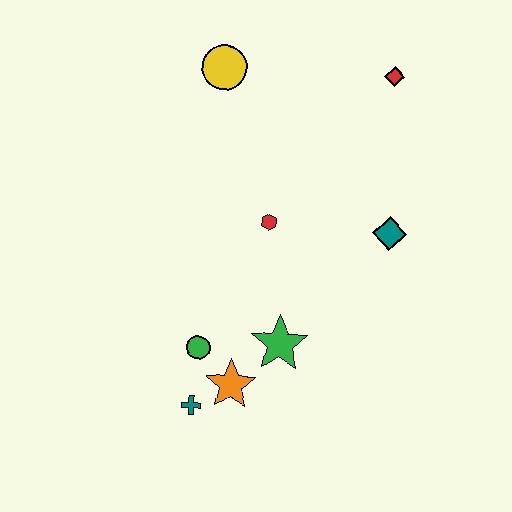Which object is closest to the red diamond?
The teal diamond is closest to the red diamond.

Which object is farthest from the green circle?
The red diamond is farthest from the green circle.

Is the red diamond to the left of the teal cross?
No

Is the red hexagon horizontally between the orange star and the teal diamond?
Yes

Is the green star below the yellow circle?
Yes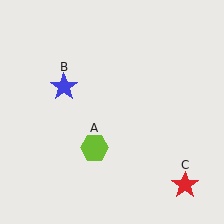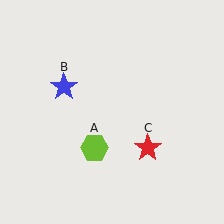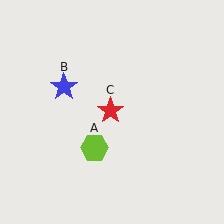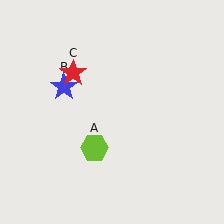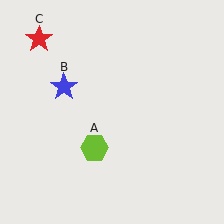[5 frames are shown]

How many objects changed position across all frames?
1 object changed position: red star (object C).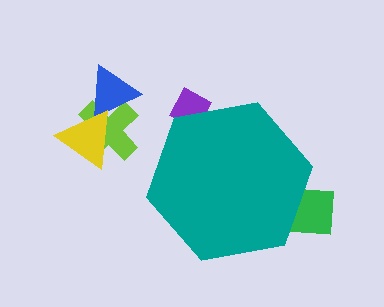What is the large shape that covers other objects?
A teal hexagon.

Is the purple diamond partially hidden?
Yes, the purple diamond is partially hidden behind the teal hexagon.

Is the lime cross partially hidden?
No, the lime cross is fully visible.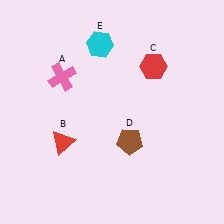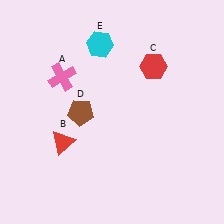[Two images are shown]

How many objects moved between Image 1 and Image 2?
1 object moved between the two images.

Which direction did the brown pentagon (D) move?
The brown pentagon (D) moved left.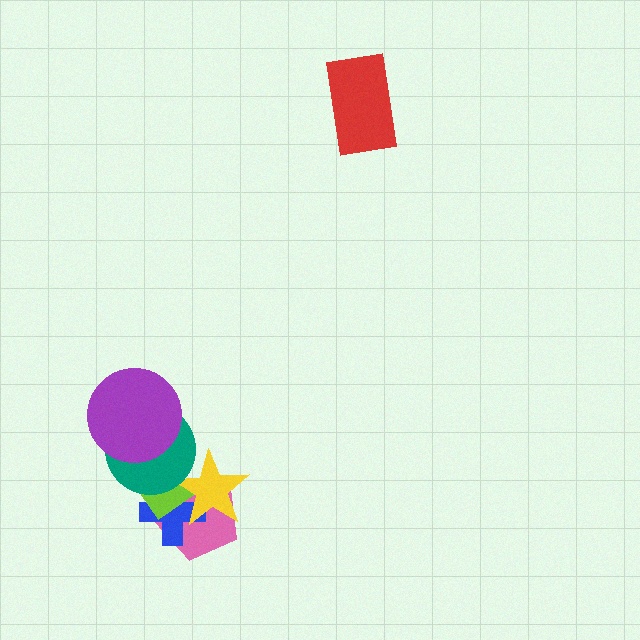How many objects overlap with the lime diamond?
4 objects overlap with the lime diamond.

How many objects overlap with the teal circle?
4 objects overlap with the teal circle.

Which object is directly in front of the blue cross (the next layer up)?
The lime diamond is directly in front of the blue cross.